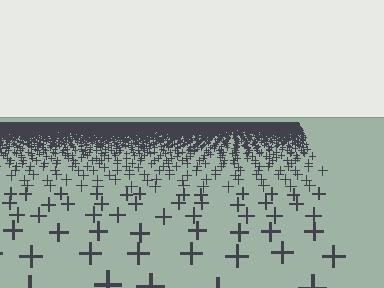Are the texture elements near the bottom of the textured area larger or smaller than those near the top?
Larger. Near the bottom, elements are closer to the viewer and appear at a bigger on-screen size.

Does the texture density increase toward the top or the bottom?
Density increases toward the top.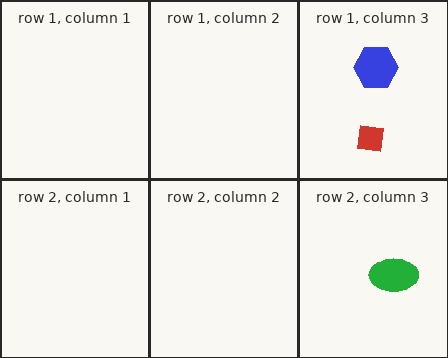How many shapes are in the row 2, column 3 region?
1.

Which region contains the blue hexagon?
The row 1, column 3 region.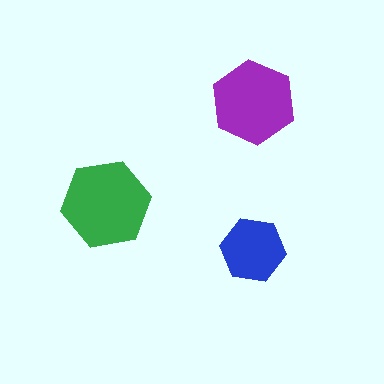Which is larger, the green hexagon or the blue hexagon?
The green one.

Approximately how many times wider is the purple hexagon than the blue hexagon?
About 1.5 times wider.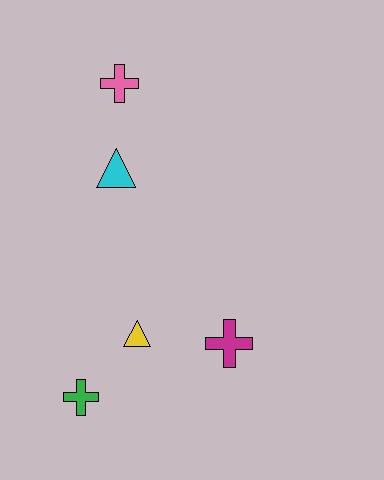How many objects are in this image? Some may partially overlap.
There are 5 objects.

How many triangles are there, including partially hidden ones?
There are 2 triangles.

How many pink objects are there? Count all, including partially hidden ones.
There is 1 pink object.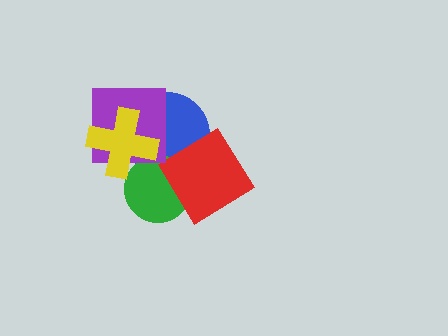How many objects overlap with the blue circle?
4 objects overlap with the blue circle.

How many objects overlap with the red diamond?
2 objects overlap with the red diamond.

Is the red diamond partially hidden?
No, no other shape covers it.